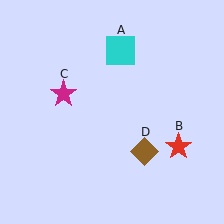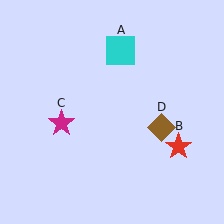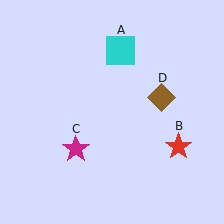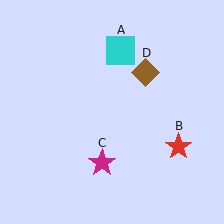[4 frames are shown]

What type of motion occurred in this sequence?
The magenta star (object C), brown diamond (object D) rotated counterclockwise around the center of the scene.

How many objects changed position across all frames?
2 objects changed position: magenta star (object C), brown diamond (object D).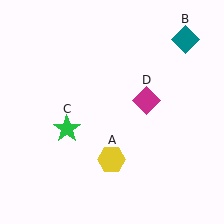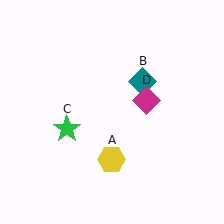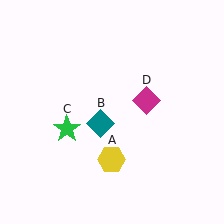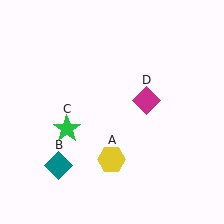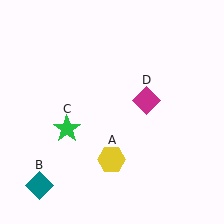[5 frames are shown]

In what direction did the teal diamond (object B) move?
The teal diamond (object B) moved down and to the left.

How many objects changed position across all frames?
1 object changed position: teal diamond (object B).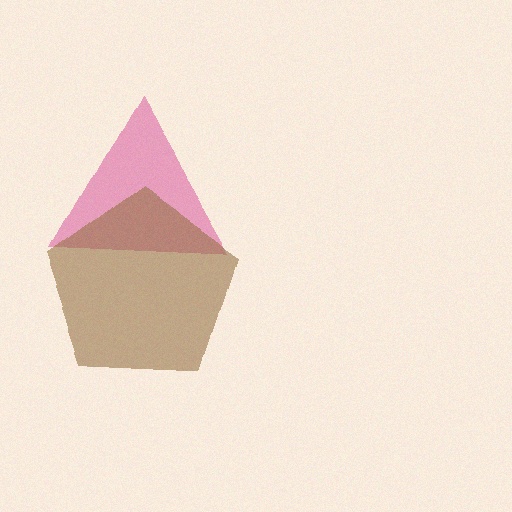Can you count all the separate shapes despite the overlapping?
Yes, there are 2 separate shapes.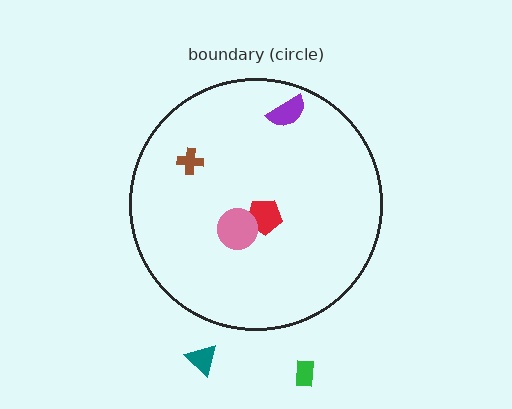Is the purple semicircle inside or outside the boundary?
Inside.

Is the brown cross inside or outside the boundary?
Inside.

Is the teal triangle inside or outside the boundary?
Outside.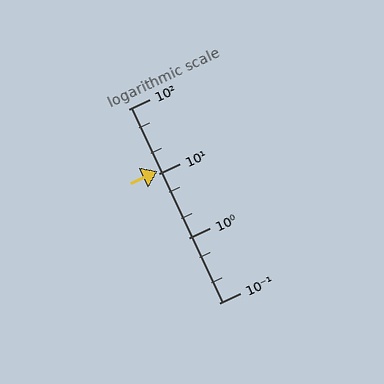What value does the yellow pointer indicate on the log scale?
The pointer indicates approximately 11.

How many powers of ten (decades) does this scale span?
The scale spans 3 decades, from 0.1 to 100.